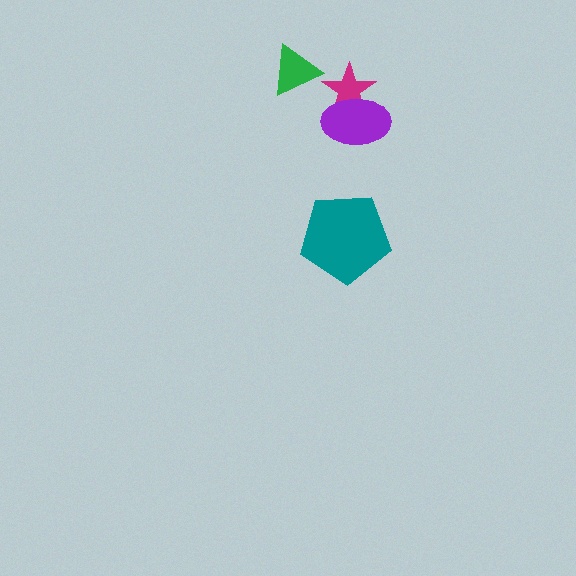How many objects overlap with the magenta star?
1 object overlaps with the magenta star.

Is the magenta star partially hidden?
Yes, it is partially covered by another shape.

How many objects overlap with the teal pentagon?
0 objects overlap with the teal pentagon.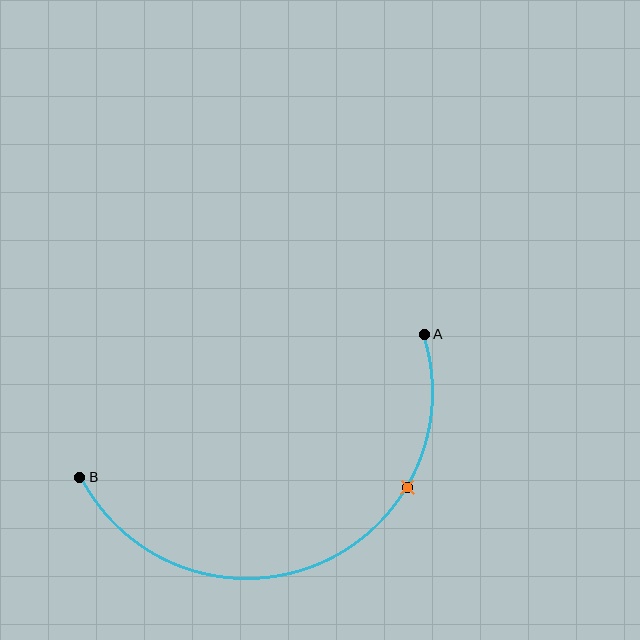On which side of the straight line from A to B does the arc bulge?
The arc bulges below the straight line connecting A and B.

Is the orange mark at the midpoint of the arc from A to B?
No. The orange mark lies on the arc but is closer to endpoint A. The arc midpoint would be at the point on the curve equidistant along the arc from both A and B.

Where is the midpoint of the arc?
The arc midpoint is the point on the curve farthest from the straight line joining A and B. It sits below that line.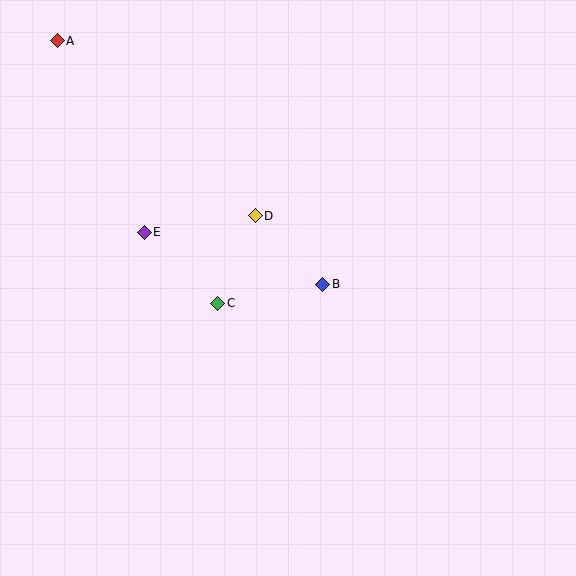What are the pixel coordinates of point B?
Point B is at (323, 284).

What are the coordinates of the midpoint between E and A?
The midpoint between E and A is at (101, 136).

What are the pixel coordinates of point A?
Point A is at (57, 41).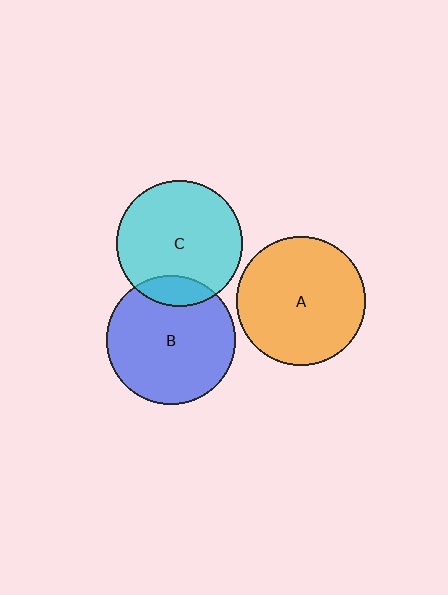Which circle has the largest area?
Circle A (orange).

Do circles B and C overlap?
Yes.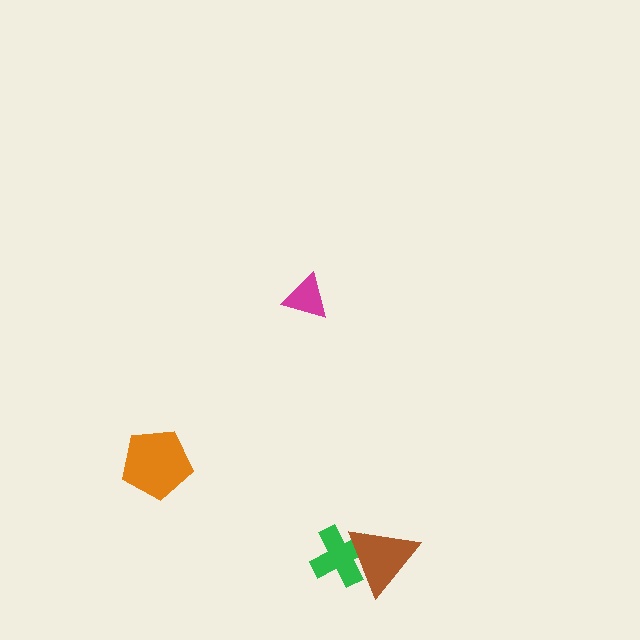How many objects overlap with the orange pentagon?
0 objects overlap with the orange pentagon.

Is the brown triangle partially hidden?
No, no other shape covers it.